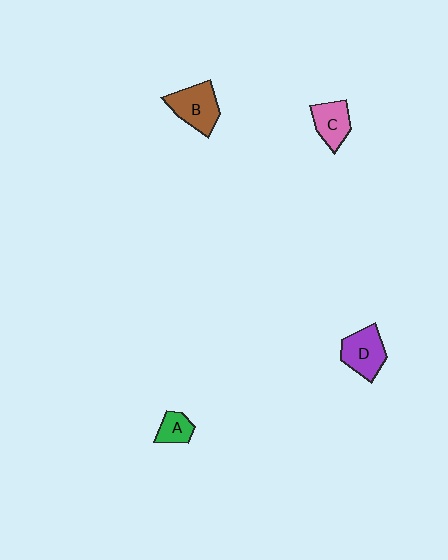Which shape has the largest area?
Shape B (brown).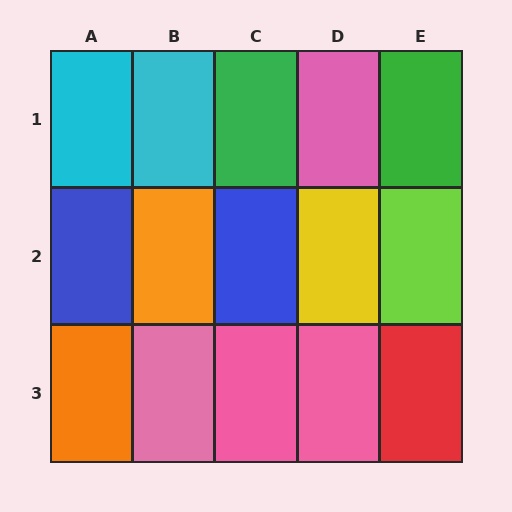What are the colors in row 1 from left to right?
Cyan, cyan, green, pink, green.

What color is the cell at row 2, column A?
Blue.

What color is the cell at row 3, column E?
Red.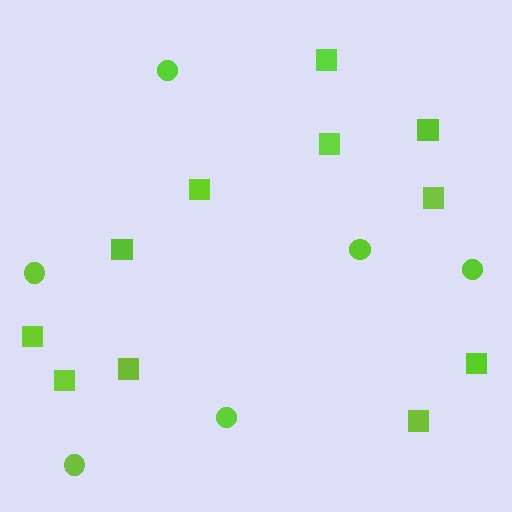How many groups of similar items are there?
There are 2 groups: one group of circles (6) and one group of squares (11).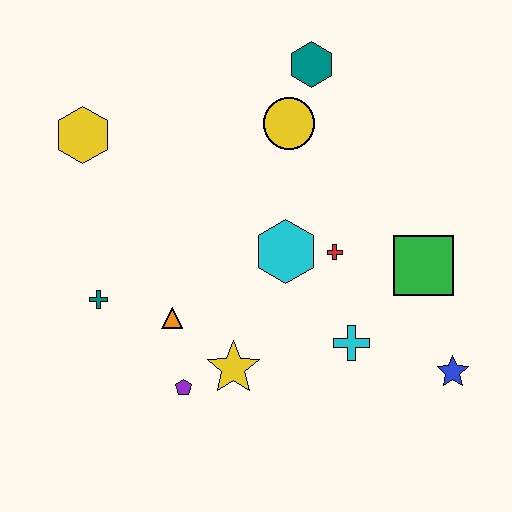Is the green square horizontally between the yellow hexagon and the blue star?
Yes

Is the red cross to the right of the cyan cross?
No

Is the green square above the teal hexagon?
No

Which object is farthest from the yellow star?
The teal hexagon is farthest from the yellow star.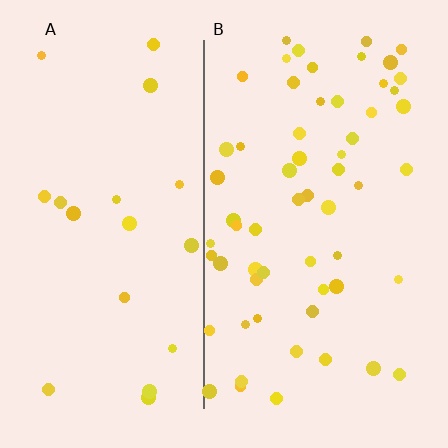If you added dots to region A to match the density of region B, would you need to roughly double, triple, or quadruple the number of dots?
Approximately triple.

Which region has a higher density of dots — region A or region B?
B (the right).